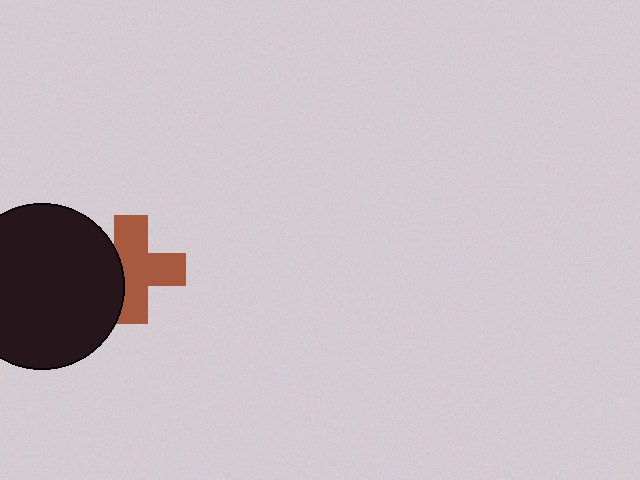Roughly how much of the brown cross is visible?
Most of it is visible (roughly 70%).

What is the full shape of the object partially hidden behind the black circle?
The partially hidden object is a brown cross.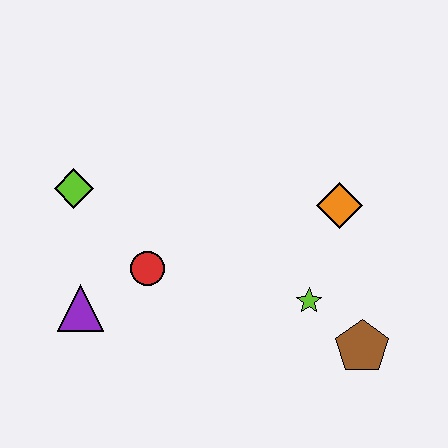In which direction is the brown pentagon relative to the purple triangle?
The brown pentagon is to the right of the purple triangle.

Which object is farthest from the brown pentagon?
The lime diamond is farthest from the brown pentagon.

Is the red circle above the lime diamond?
No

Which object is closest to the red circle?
The purple triangle is closest to the red circle.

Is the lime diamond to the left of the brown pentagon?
Yes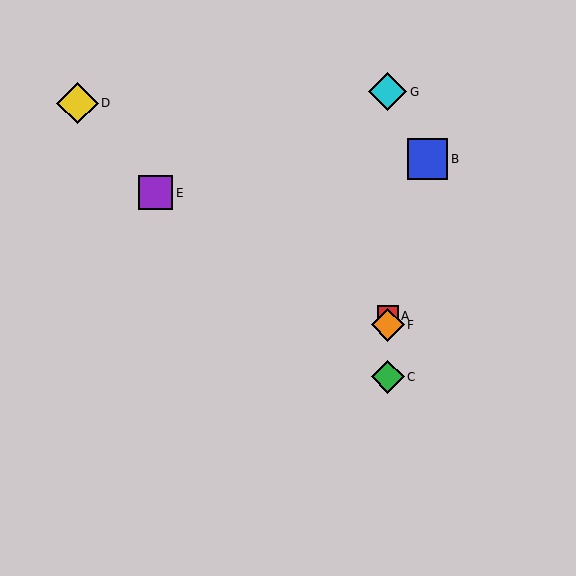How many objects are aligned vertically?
4 objects (A, C, F, G) are aligned vertically.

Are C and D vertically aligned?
No, C is at x≈388 and D is at x≈78.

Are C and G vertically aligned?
Yes, both are at x≈388.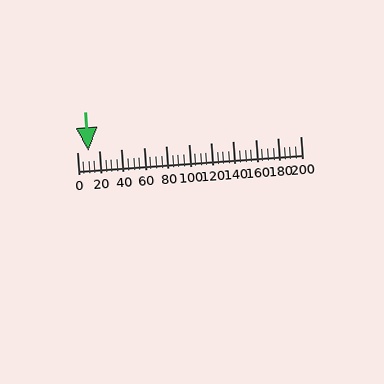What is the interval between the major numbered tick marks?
The major tick marks are spaced 20 units apart.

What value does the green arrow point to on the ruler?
The green arrow points to approximately 10.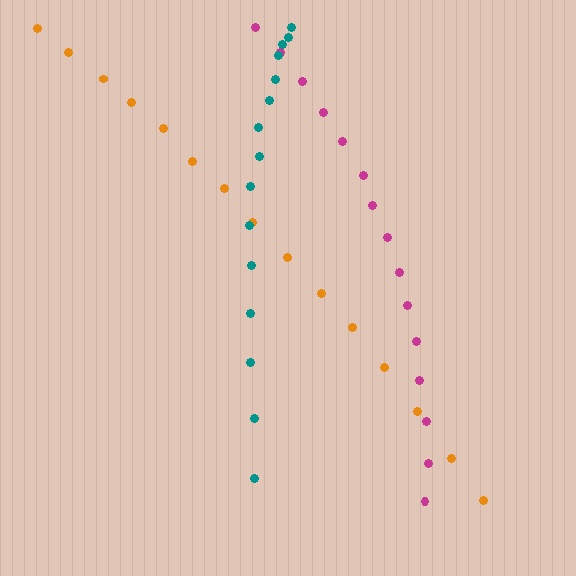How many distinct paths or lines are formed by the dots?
There are 3 distinct paths.